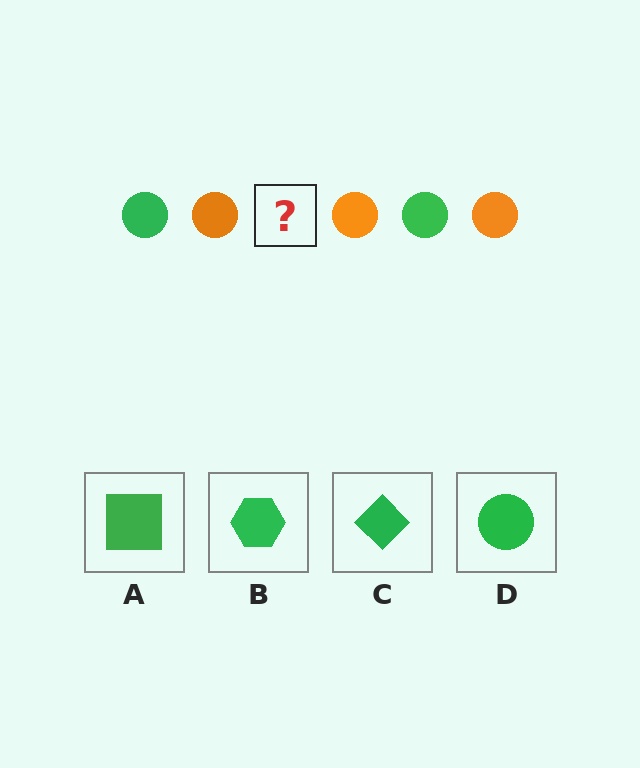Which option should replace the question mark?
Option D.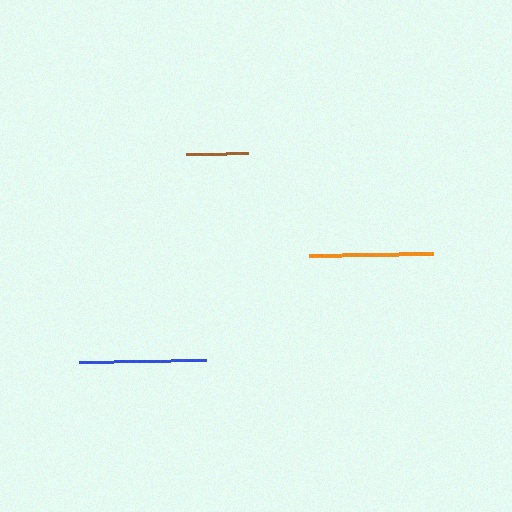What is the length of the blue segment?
The blue segment is approximately 127 pixels long.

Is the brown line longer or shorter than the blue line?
The blue line is longer than the brown line.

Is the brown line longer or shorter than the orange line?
The orange line is longer than the brown line.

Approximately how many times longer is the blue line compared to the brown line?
The blue line is approximately 2.0 times the length of the brown line.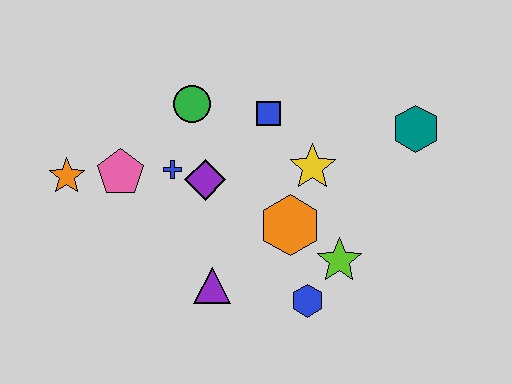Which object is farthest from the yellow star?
The orange star is farthest from the yellow star.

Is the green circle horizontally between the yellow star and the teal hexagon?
No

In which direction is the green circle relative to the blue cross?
The green circle is above the blue cross.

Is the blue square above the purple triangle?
Yes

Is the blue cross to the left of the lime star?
Yes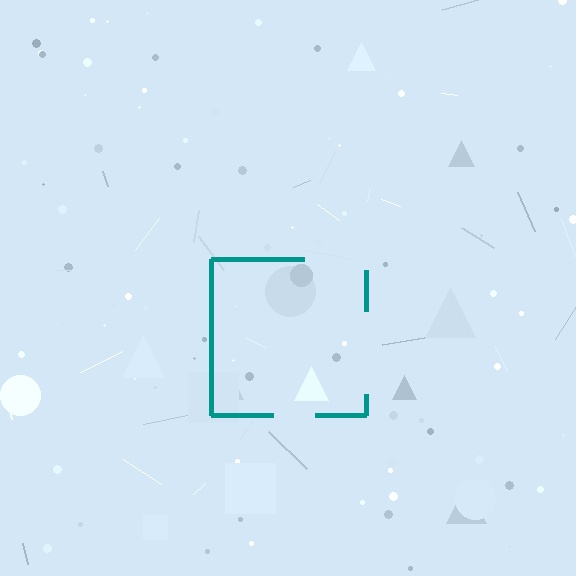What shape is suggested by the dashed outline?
The dashed outline suggests a square.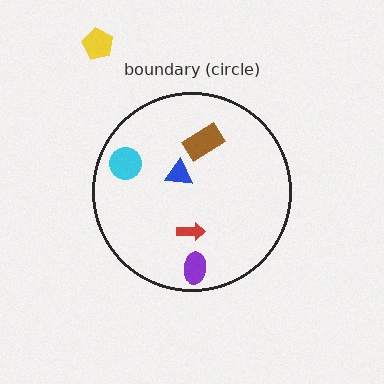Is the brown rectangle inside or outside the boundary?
Inside.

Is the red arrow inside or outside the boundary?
Inside.